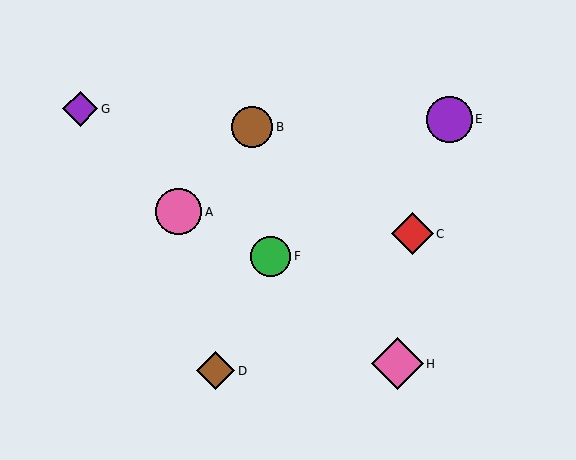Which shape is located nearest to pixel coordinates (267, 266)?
The green circle (labeled F) at (271, 256) is nearest to that location.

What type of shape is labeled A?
Shape A is a pink circle.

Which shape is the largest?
The pink diamond (labeled H) is the largest.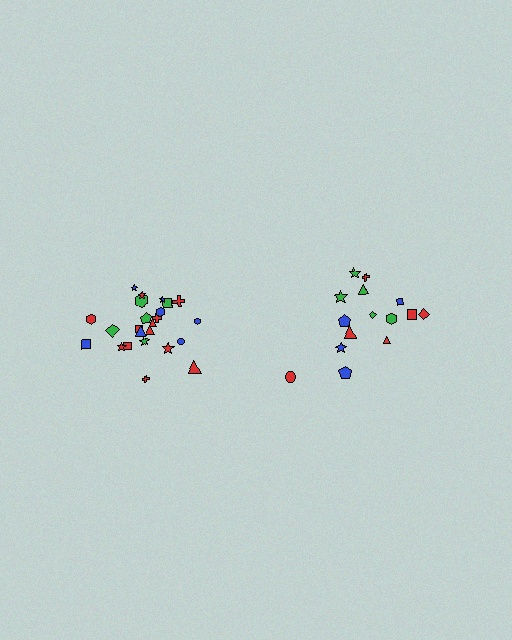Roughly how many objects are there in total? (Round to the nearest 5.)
Roughly 40 objects in total.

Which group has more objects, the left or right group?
The left group.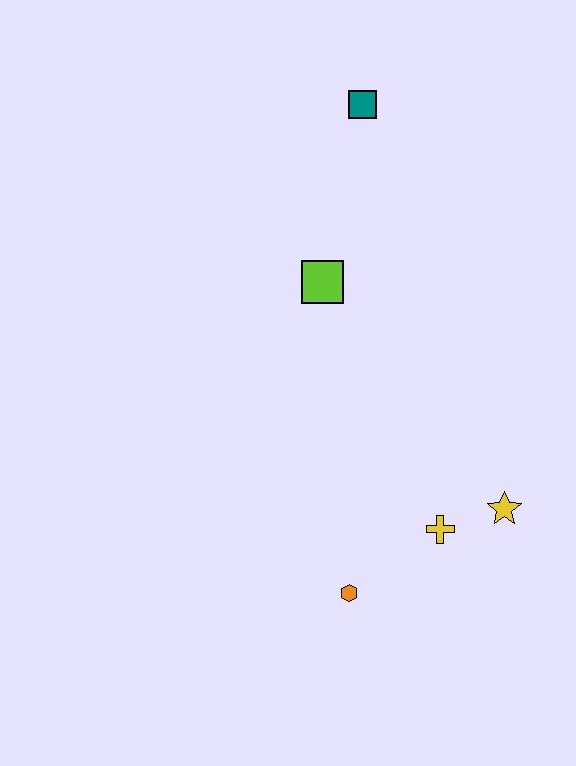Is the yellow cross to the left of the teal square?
No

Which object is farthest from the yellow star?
The teal square is farthest from the yellow star.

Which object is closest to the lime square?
The teal square is closest to the lime square.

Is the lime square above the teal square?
No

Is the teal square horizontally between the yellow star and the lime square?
Yes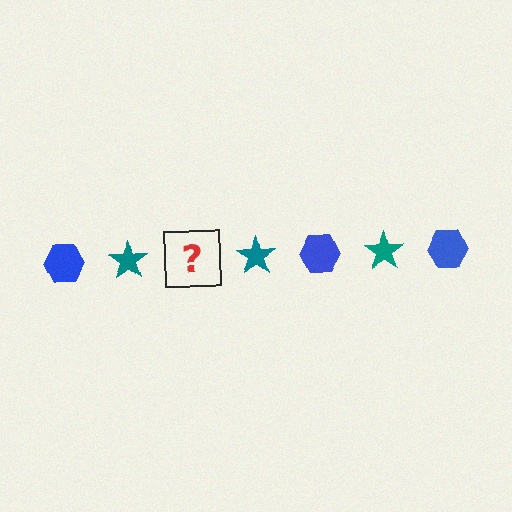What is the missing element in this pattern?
The missing element is a blue hexagon.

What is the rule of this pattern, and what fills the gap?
The rule is that the pattern alternates between blue hexagon and teal star. The gap should be filled with a blue hexagon.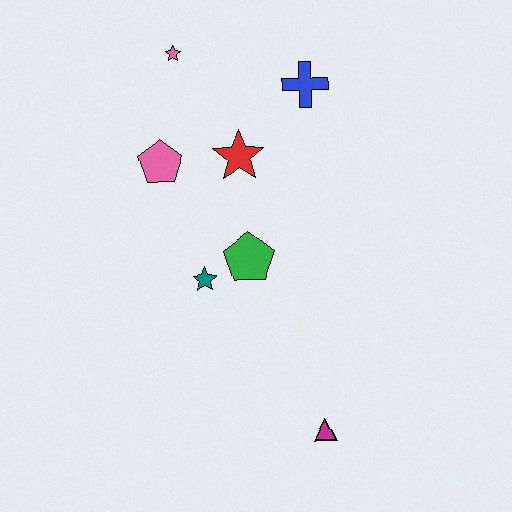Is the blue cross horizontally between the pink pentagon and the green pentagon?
No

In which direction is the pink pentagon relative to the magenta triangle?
The pink pentagon is above the magenta triangle.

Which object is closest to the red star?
The pink pentagon is closest to the red star.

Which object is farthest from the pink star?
The magenta triangle is farthest from the pink star.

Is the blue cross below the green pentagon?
No